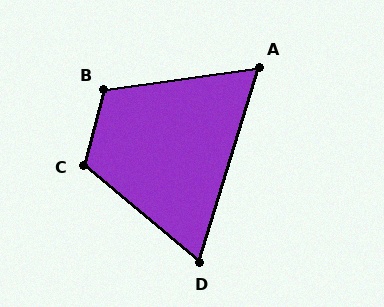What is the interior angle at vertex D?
Approximately 67 degrees (acute).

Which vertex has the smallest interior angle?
A, at approximately 65 degrees.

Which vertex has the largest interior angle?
C, at approximately 115 degrees.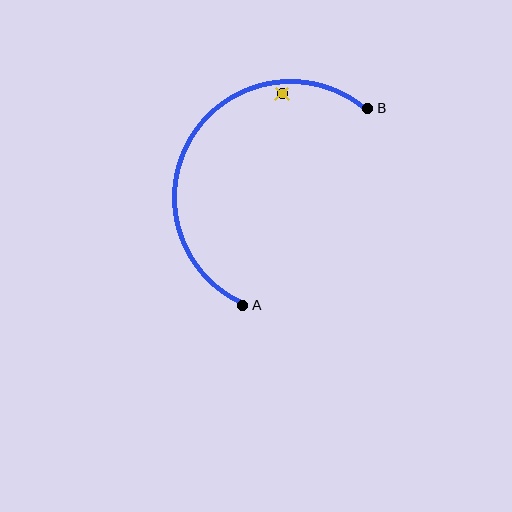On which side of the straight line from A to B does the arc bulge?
The arc bulges to the left of the straight line connecting A and B.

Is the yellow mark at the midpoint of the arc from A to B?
No — the yellow mark does not lie on the arc at all. It sits slightly inside the curve.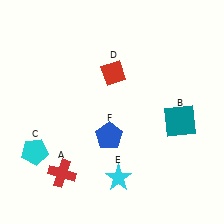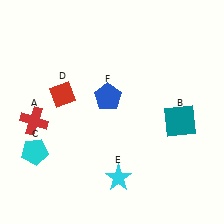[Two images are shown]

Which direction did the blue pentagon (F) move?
The blue pentagon (F) moved up.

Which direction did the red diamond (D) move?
The red diamond (D) moved left.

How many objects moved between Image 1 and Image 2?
3 objects moved between the two images.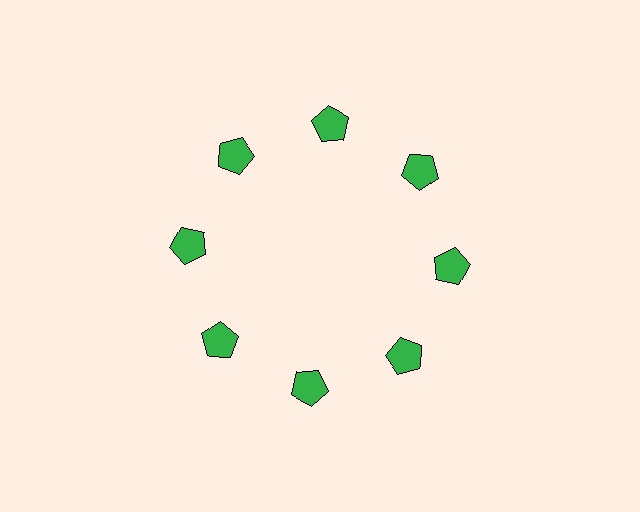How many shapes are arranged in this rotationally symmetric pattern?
There are 8 shapes, arranged in 8 groups of 1.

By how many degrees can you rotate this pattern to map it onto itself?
The pattern maps onto itself every 45 degrees of rotation.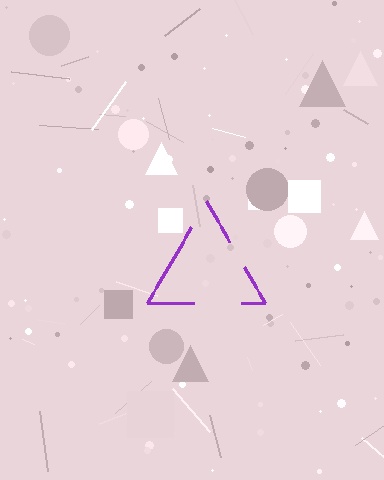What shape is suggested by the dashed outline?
The dashed outline suggests a triangle.